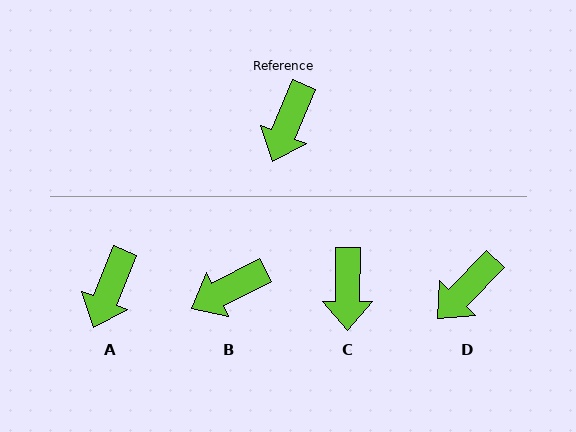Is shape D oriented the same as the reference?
No, it is off by about 22 degrees.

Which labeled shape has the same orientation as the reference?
A.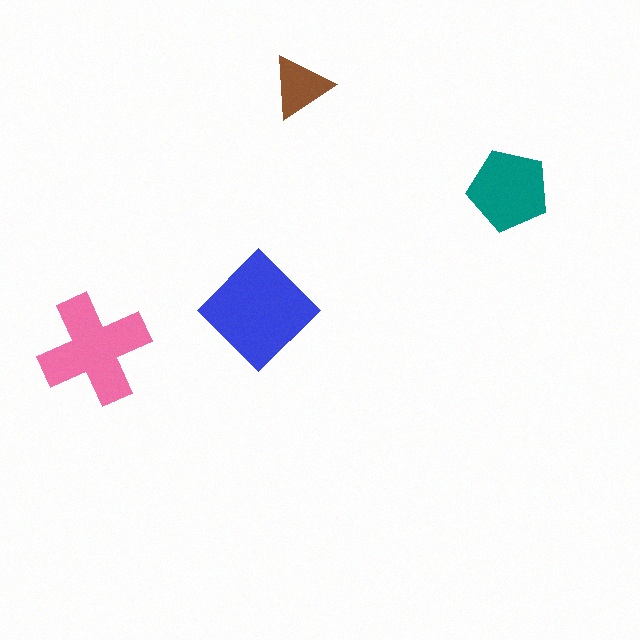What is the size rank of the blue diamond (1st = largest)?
1st.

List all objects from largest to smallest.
The blue diamond, the pink cross, the teal pentagon, the brown triangle.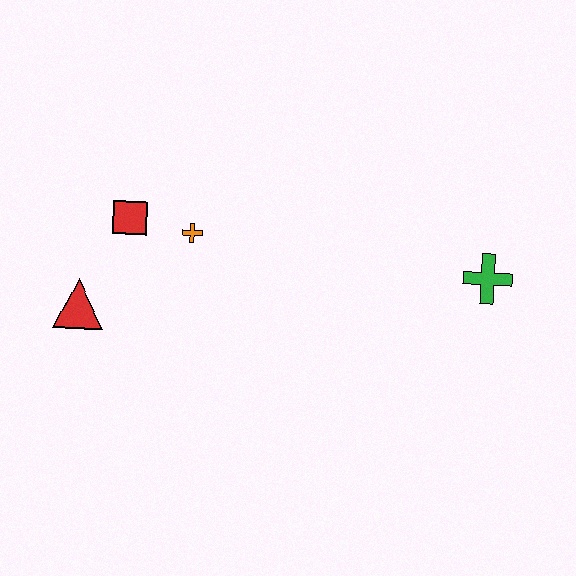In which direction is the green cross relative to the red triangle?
The green cross is to the right of the red triangle.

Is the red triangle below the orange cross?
Yes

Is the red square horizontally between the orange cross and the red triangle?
Yes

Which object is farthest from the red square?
The green cross is farthest from the red square.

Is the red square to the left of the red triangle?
No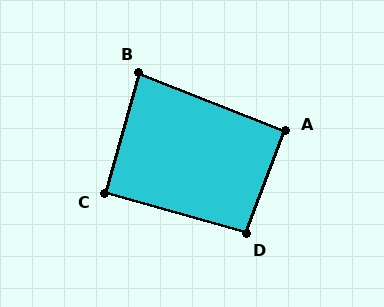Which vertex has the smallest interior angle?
B, at approximately 85 degrees.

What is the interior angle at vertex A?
Approximately 90 degrees (approximately right).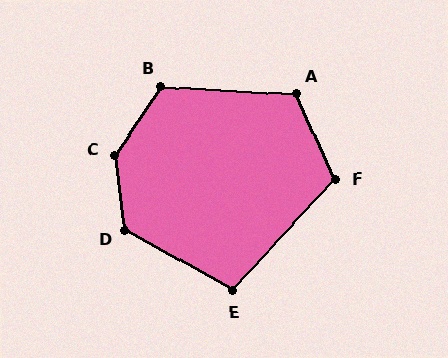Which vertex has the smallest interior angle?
E, at approximately 104 degrees.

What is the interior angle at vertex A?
Approximately 118 degrees (obtuse).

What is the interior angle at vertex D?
Approximately 127 degrees (obtuse).